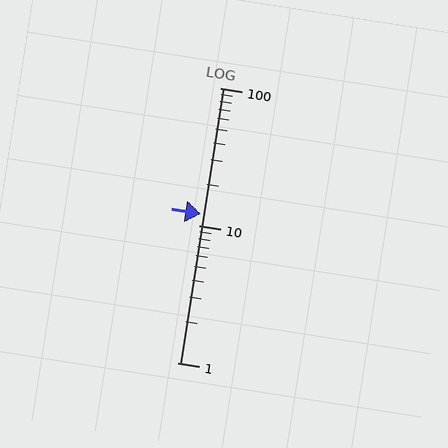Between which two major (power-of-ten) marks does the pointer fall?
The pointer is between 10 and 100.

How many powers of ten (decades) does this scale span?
The scale spans 2 decades, from 1 to 100.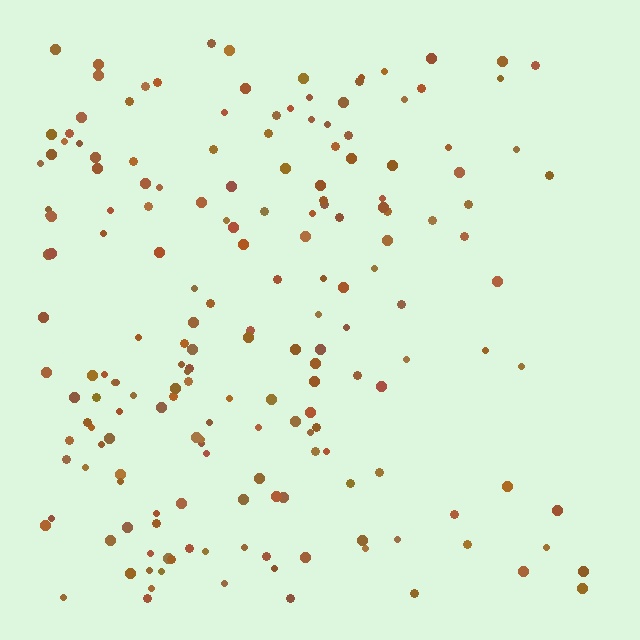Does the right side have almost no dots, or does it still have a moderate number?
Still a moderate number, just noticeably fewer than the left.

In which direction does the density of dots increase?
From right to left, with the left side densest.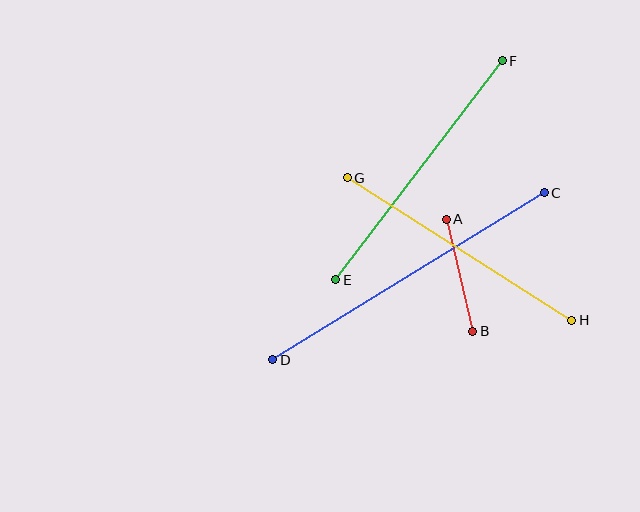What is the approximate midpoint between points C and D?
The midpoint is at approximately (408, 276) pixels.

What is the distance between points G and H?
The distance is approximately 266 pixels.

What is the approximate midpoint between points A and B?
The midpoint is at approximately (460, 275) pixels.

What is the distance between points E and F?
The distance is approximately 275 pixels.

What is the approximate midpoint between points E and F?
The midpoint is at approximately (419, 170) pixels.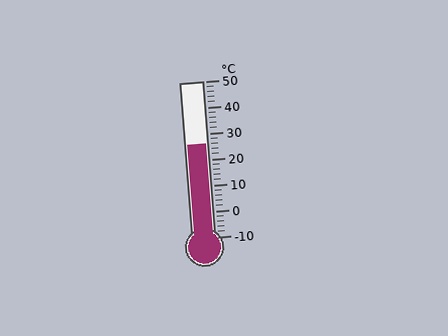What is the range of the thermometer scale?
The thermometer scale ranges from -10°C to 50°C.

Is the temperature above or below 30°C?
The temperature is below 30°C.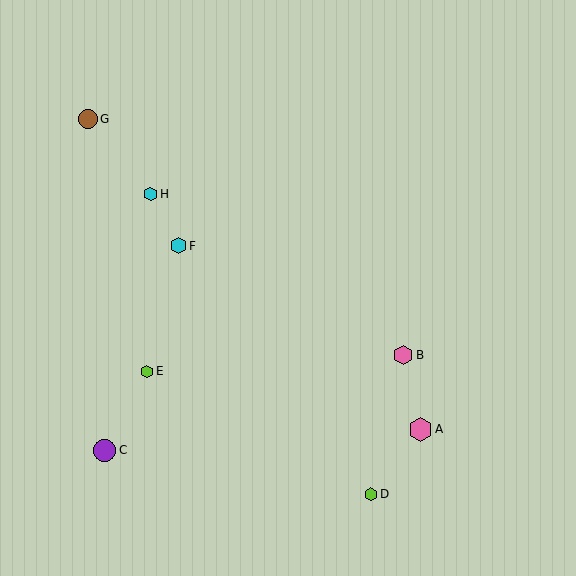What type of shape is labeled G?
Shape G is a brown circle.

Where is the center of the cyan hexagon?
The center of the cyan hexagon is at (178, 246).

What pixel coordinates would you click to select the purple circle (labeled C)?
Click at (105, 450) to select the purple circle C.